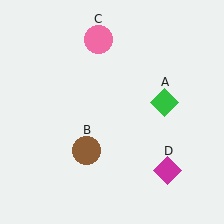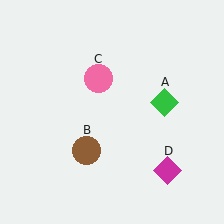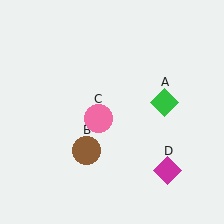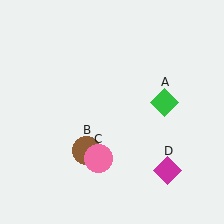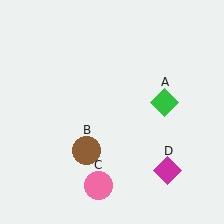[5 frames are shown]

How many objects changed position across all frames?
1 object changed position: pink circle (object C).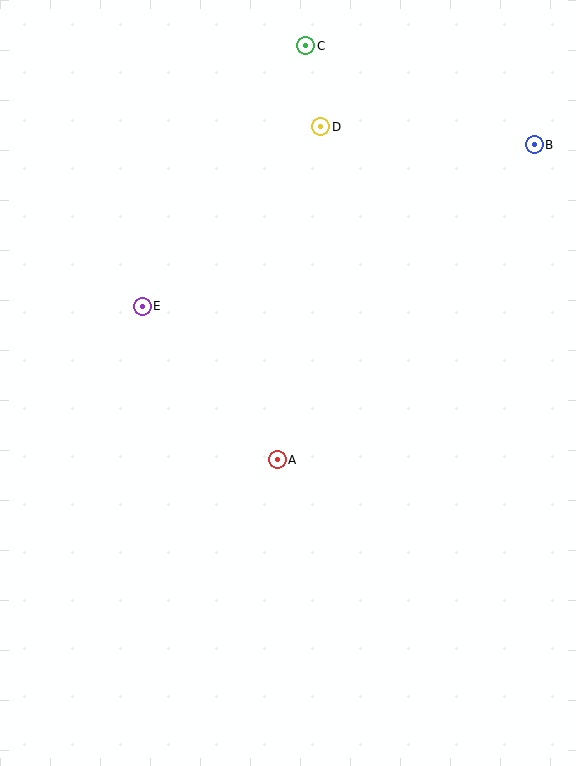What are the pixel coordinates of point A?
Point A is at (277, 460).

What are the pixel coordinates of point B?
Point B is at (534, 145).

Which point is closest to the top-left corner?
Point C is closest to the top-left corner.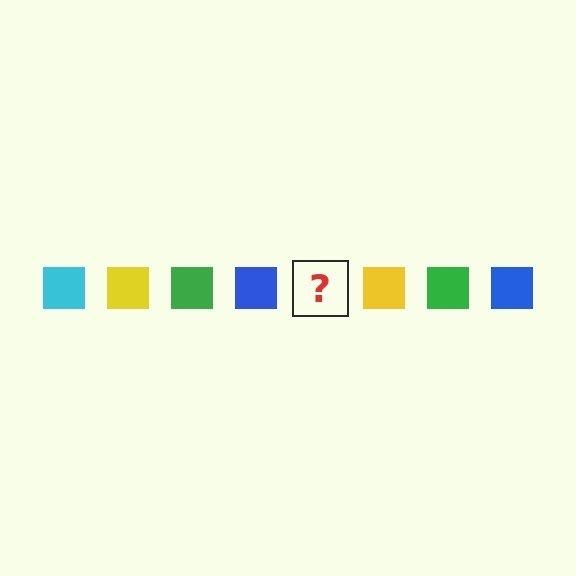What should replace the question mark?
The question mark should be replaced with a cyan square.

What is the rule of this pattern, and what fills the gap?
The rule is that the pattern cycles through cyan, yellow, green, blue squares. The gap should be filled with a cyan square.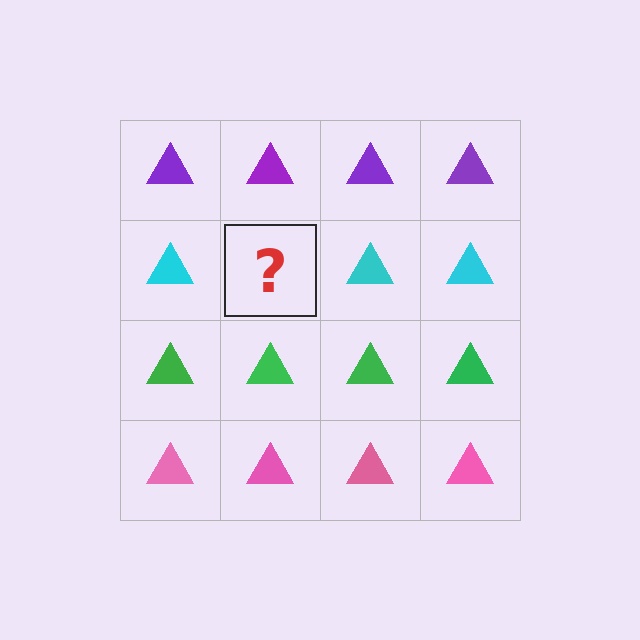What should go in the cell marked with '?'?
The missing cell should contain a cyan triangle.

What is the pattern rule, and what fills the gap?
The rule is that each row has a consistent color. The gap should be filled with a cyan triangle.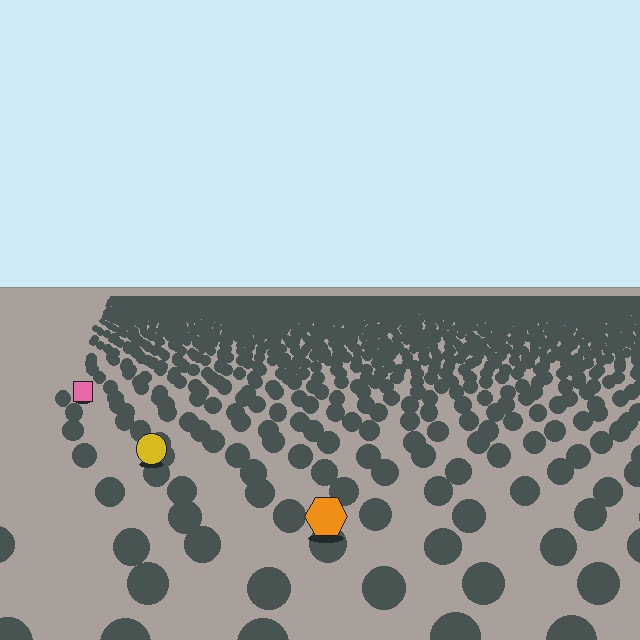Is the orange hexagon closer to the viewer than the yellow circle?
Yes. The orange hexagon is closer — you can tell from the texture gradient: the ground texture is coarser near it.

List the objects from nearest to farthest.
From nearest to farthest: the orange hexagon, the yellow circle, the pink square.